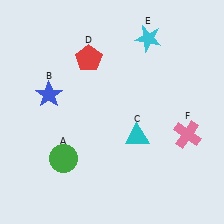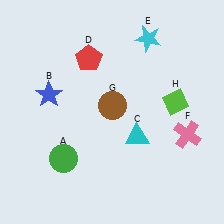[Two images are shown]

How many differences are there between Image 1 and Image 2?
There are 2 differences between the two images.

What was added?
A brown circle (G), a lime diamond (H) were added in Image 2.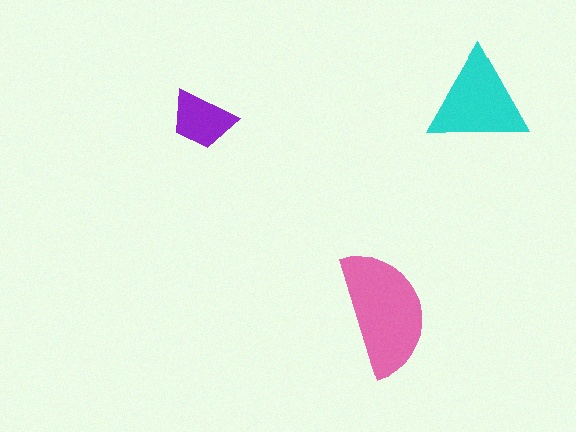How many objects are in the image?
There are 3 objects in the image.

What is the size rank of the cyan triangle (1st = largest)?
2nd.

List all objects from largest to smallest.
The pink semicircle, the cyan triangle, the purple trapezoid.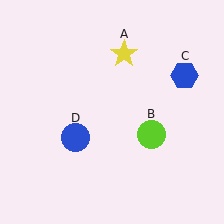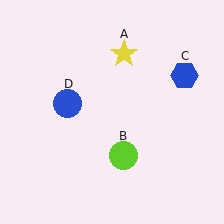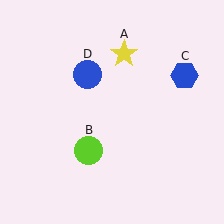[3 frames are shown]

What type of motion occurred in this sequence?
The lime circle (object B), blue circle (object D) rotated clockwise around the center of the scene.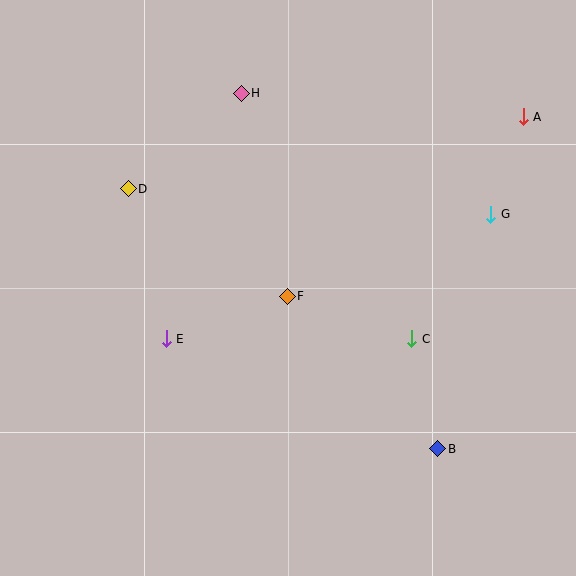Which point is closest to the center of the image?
Point F at (287, 296) is closest to the center.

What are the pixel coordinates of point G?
Point G is at (491, 214).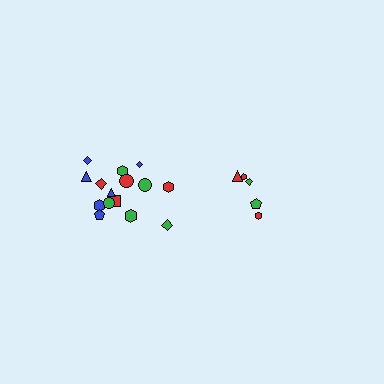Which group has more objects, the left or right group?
The left group.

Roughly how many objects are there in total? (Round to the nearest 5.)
Roughly 20 objects in total.